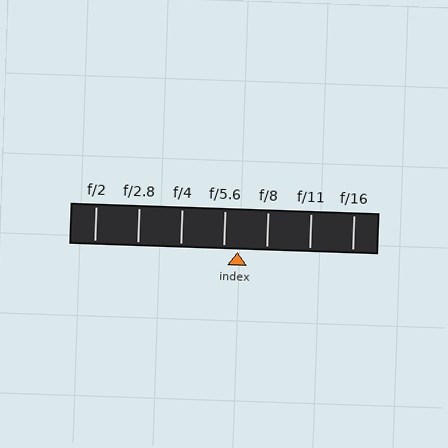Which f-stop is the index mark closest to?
The index mark is closest to f/5.6.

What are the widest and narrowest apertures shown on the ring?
The widest aperture shown is f/2 and the narrowest is f/16.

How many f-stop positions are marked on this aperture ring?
There are 7 f-stop positions marked.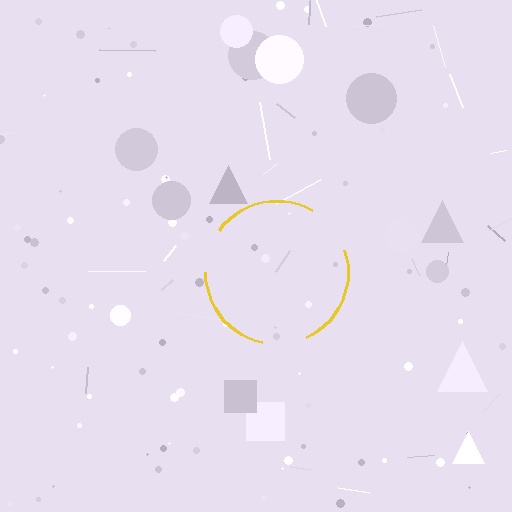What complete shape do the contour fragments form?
The contour fragments form a circle.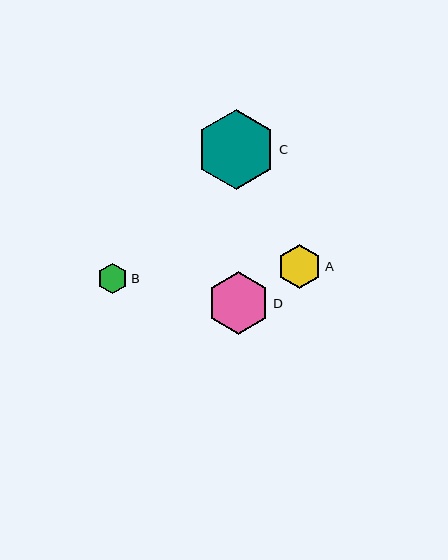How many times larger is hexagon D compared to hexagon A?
Hexagon D is approximately 1.4 times the size of hexagon A.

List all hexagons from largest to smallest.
From largest to smallest: C, D, A, B.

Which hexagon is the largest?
Hexagon C is the largest with a size of approximately 80 pixels.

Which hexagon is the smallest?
Hexagon B is the smallest with a size of approximately 31 pixels.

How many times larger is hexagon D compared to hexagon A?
Hexagon D is approximately 1.4 times the size of hexagon A.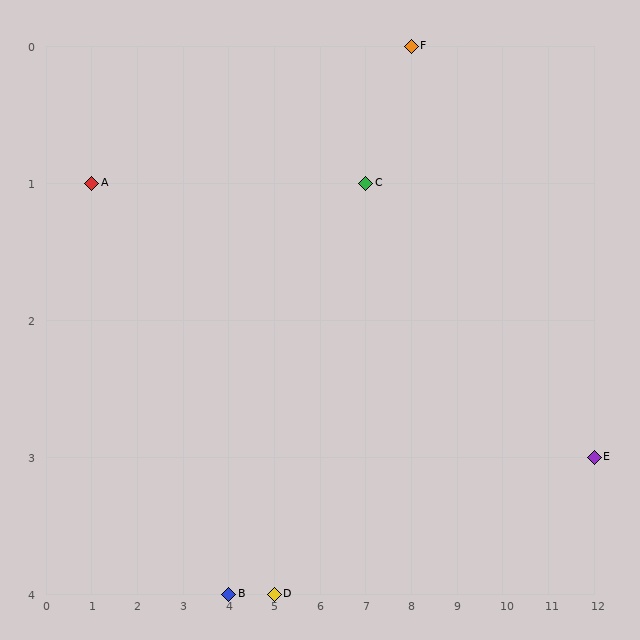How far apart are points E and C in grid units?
Points E and C are 5 columns and 2 rows apart (about 5.4 grid units diagonally).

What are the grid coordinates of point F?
Point F is at grid coordinates (8, 0).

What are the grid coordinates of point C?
Point C is at grid coordinates (7, 1).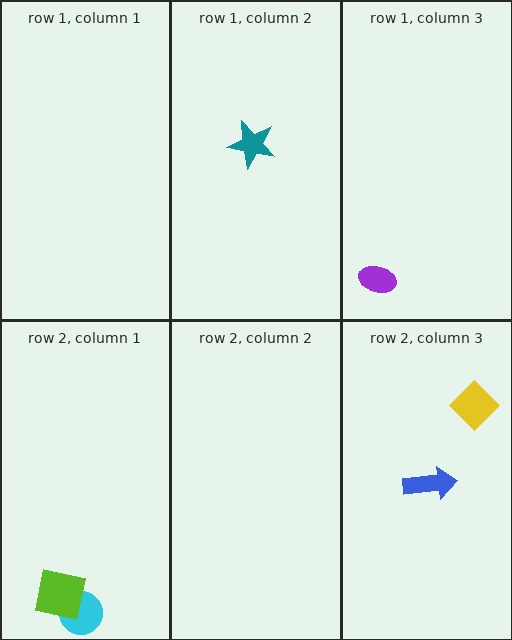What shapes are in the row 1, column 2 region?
The teal star.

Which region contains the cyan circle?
The row 2, column 1 region.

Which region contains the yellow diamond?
The row 2, column 3 region.